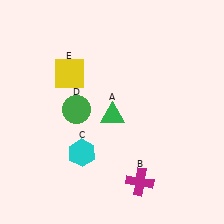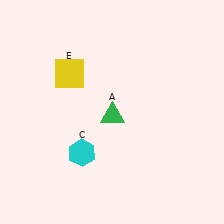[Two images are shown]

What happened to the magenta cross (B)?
The magenta cross (B) was removed in Image 2. It was in the bottom-right area of Image 1.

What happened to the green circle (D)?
The green circle (D) was removed in Image 2. It was in the top-left area of Image 1.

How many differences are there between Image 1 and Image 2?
There are 2 differences between the two images.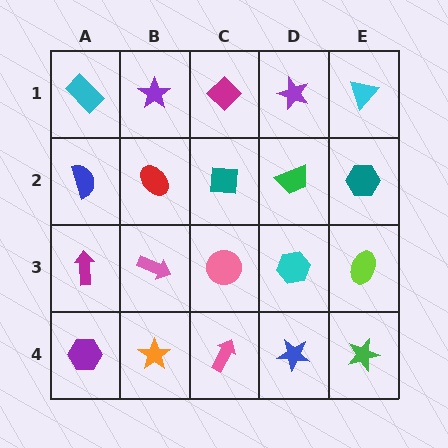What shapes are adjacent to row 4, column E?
A lime ellipse (row 3, column E), a blue star (row 4, column D).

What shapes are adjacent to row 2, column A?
A cyan rectangle (row 1, column A), a magenta arrow (row 3, column A), a red ellipse (row 2, column B).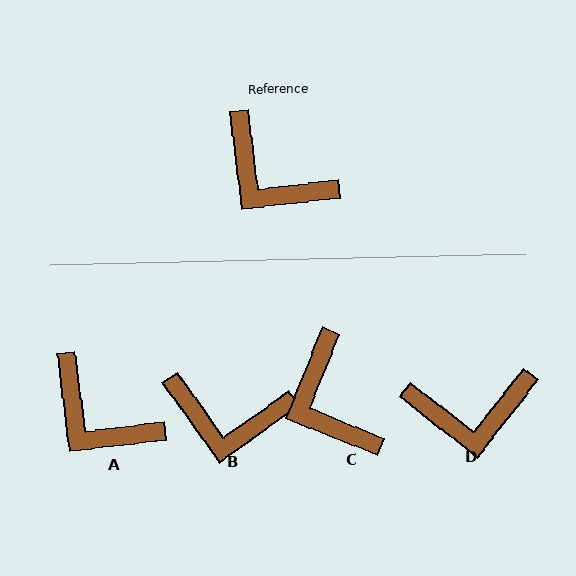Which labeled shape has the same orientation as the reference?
A.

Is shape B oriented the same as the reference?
No, it is off by about 29 degrees.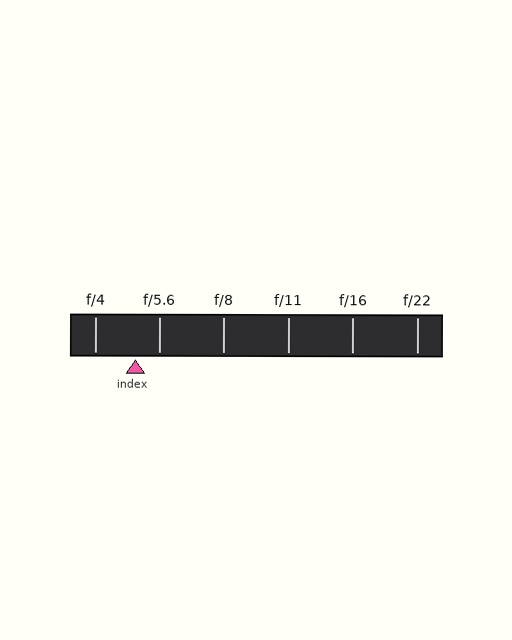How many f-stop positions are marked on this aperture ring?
There are 6 f-stop positions marked.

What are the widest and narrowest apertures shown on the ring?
The widest aperture shown is f/4 and the narrowest is f/22.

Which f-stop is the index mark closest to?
The index mark is closest to f/5.6.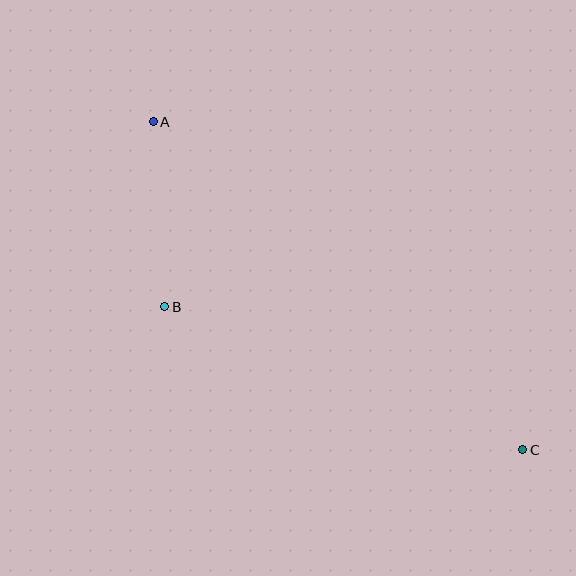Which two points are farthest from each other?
Points A and C are farthest from each other.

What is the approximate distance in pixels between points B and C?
The distance between B and C is approximately 385 pixels.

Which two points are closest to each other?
Points A and B are closest to each other.